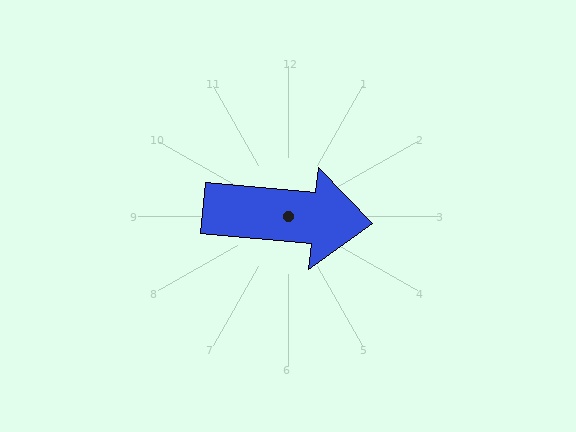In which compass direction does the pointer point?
East.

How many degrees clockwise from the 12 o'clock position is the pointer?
Approximately 95 degrees.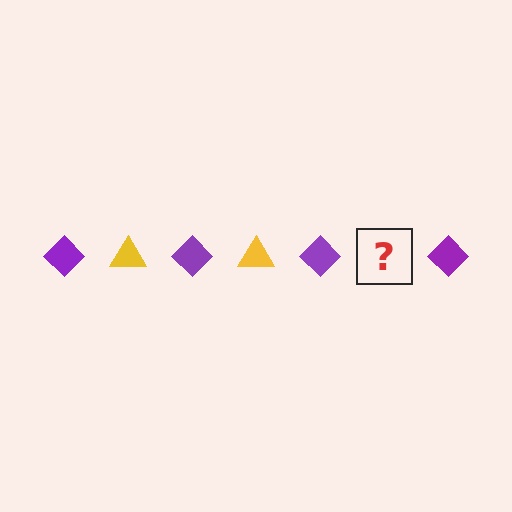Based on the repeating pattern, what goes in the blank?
The blank should be a yellow triangle.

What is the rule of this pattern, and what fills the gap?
The rule is that the pattern alternates between purple diamond and yellow triangle. The gap should be filled with a yellow triangle.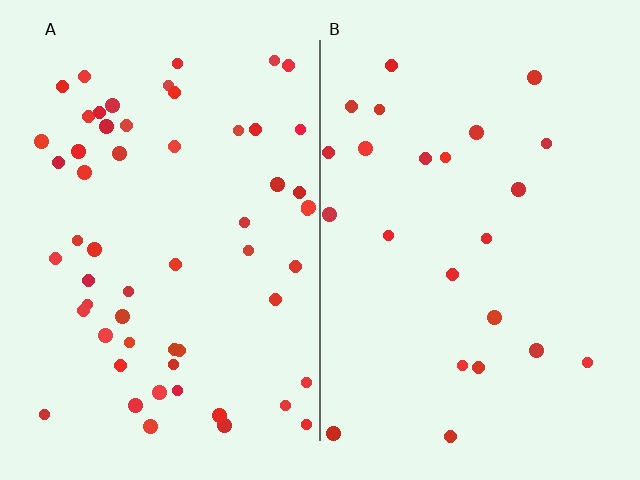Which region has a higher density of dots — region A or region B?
A (the left).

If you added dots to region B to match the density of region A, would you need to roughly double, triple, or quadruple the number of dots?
Approximately double.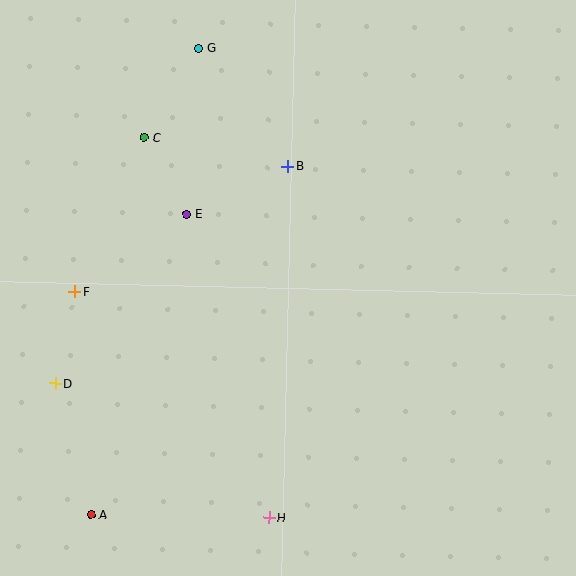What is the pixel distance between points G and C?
The distance between G and C is 105 pixels.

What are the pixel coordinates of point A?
Point A is at (91, 515).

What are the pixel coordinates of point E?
Point E is at (186, 214).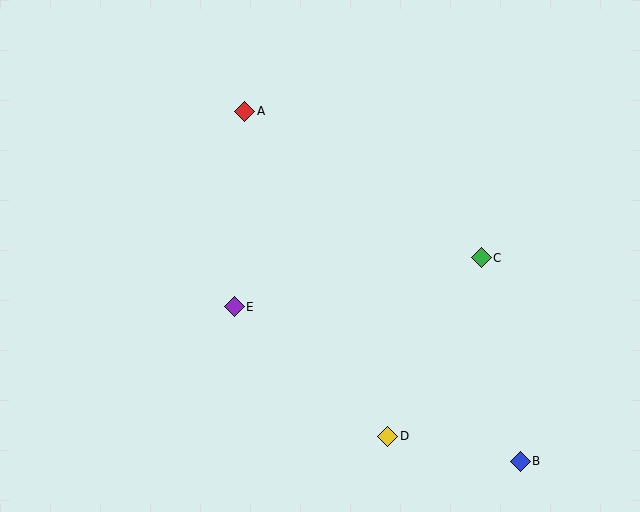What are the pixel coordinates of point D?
Point D is at (388, 436).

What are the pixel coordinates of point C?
Point C is at (481, 258).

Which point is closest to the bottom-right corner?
Point B is closest to the bottom-right corner.